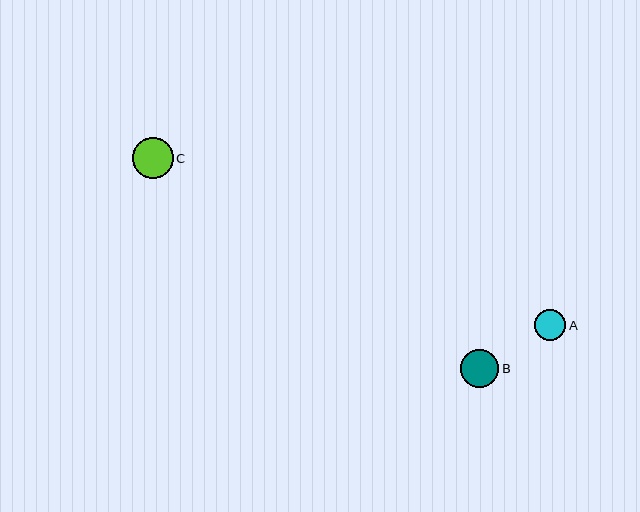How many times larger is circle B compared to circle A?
Circle B is approximately 1.2 times the size of circle A.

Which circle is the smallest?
Circle A is the smallest with a size of approximately 31 pixels.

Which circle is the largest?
Circle C is the largest with a size of approximately 41 pixels.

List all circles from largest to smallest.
From largest to smallest: C, B, A.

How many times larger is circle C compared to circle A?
Circle C is approximately 1.3 times the size of circle A.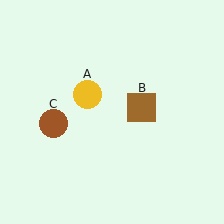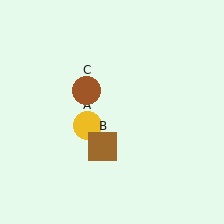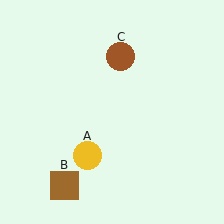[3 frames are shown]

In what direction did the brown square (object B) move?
The brown square (object B) moved down and to the left.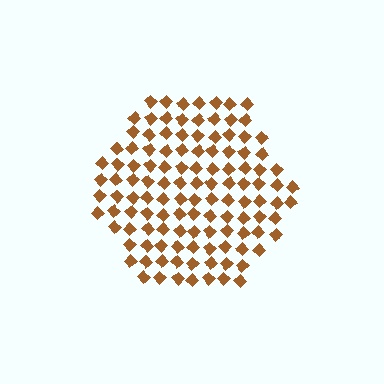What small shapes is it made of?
It is made of small diamonds.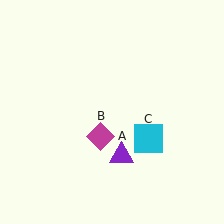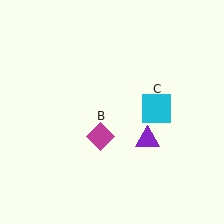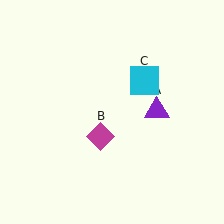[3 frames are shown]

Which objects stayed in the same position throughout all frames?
Magenta diamond (object B) remained stationary.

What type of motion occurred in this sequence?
The purple triangle (object A), cyan square (object C) rotated counterclockwise around the center of the scene.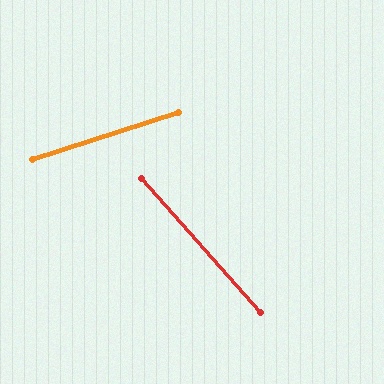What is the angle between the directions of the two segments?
Approximately 66 degrees.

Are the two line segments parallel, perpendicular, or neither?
Neither parallel nor perpendicular — they differ by about 66°.